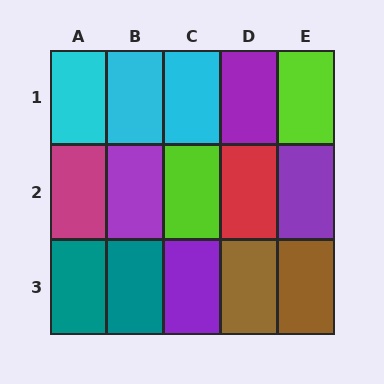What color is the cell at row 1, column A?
Cyan.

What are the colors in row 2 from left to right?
Magenta, purple, lime, red, purple.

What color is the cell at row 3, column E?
Brown.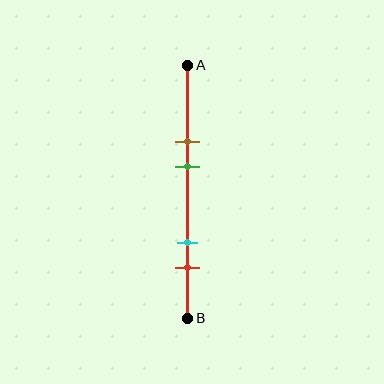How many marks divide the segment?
There are 4 marks dividing the segment.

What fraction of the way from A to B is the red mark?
The red mark is approximately 80% (0.8) of the way from A to B.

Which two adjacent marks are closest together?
The brown and green marks are the closest adjacent pair.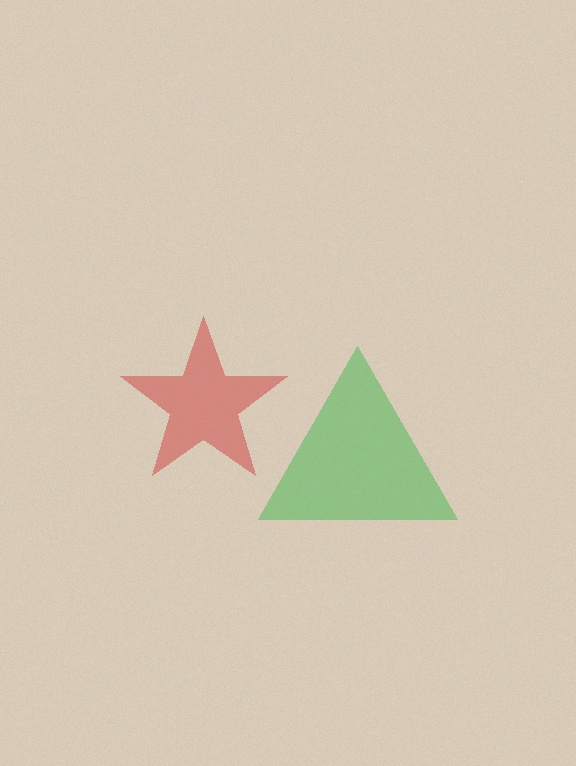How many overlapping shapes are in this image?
There are 2 overlapping shapes in the image.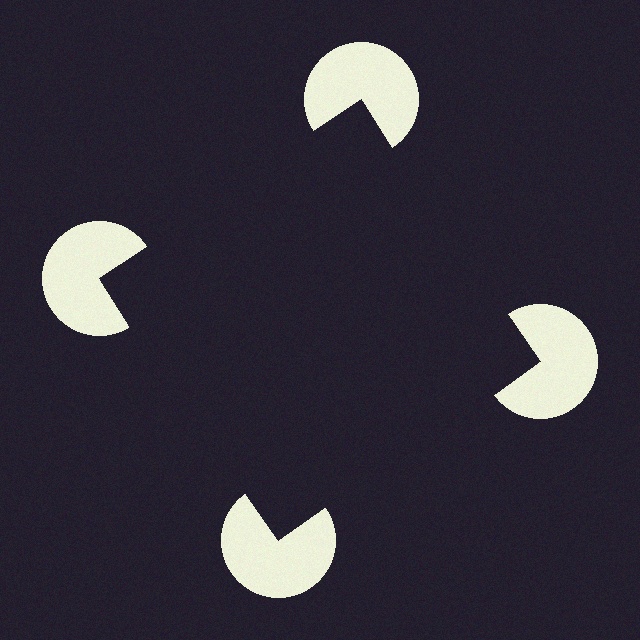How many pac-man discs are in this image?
There are 4 — one at each vertex of the illusory square.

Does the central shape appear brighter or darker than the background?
It typically appears slightly darker than the background, even though no actual brightness change is drawn.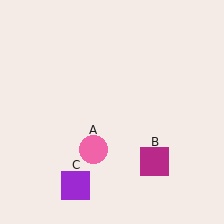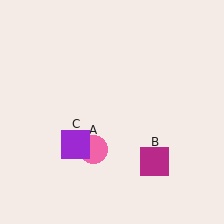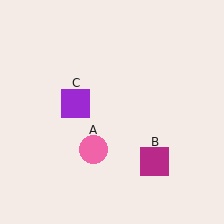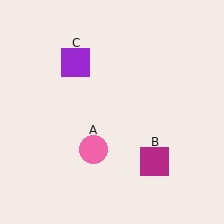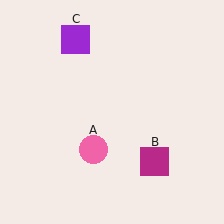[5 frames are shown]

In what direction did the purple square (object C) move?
The purple square (object C) moved up.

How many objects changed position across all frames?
1 object changed position: purple square (object C).